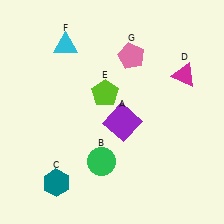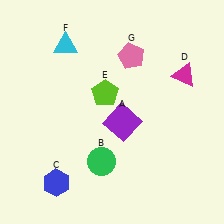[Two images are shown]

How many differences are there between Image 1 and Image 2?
There is 1 difference between the two images.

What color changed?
The hexagon (C) changed from teal in Image 1 to blue in Image 2.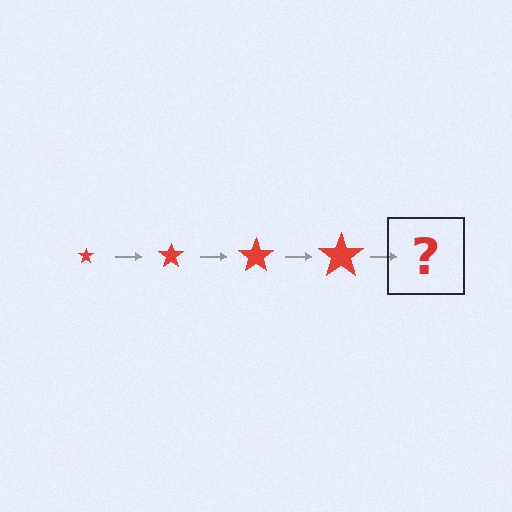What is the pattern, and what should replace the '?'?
The pattern is that the star gets progressively larger each step. The '?' should be a red star, larger than the previous one.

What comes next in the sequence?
The next element should be a red star, larger than the previous one.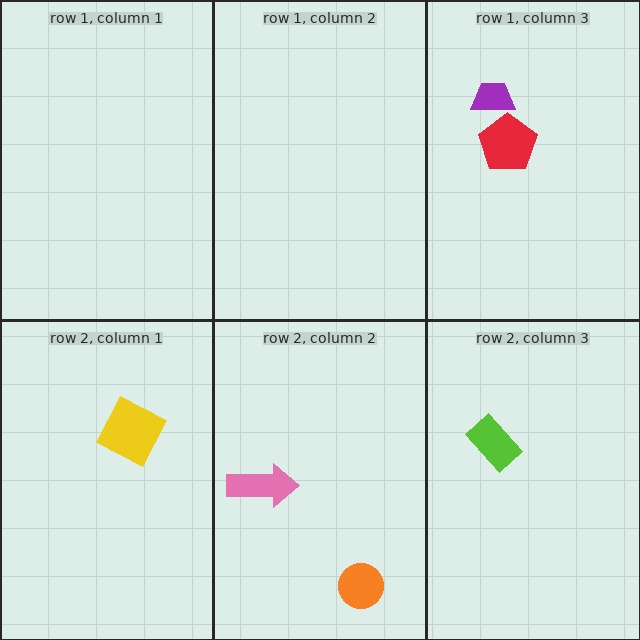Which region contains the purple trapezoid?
The row 1, column 3 region.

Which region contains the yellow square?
The row 2, column 1 region.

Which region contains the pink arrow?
The row 2, column 2 region.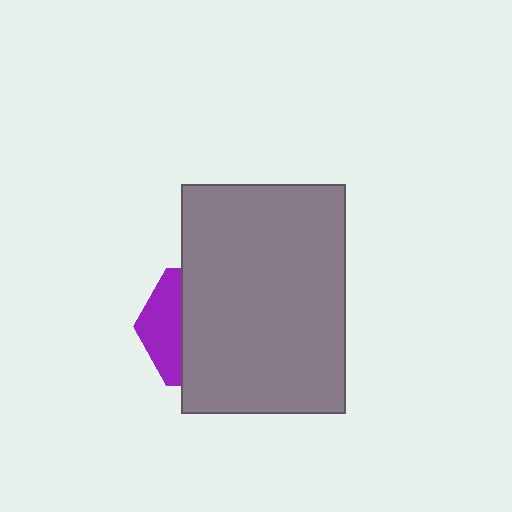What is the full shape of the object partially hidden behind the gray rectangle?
The partially hidden object is a purple hexagon.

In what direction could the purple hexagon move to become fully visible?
The purple hexagon could move left. That would shift it out from behind the gray rectangle entirely.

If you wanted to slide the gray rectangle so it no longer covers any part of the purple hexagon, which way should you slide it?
Slide it right — that is the most direct way to separate the two shapes.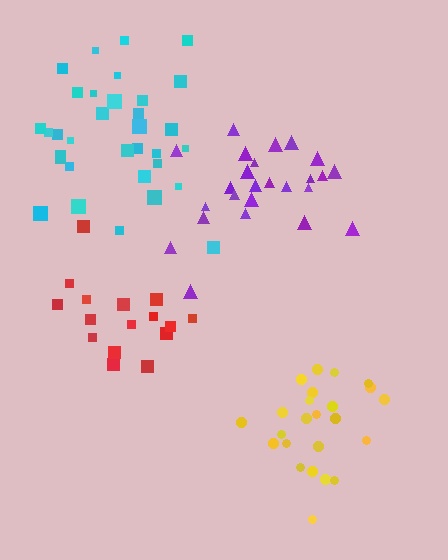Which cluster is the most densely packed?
Red.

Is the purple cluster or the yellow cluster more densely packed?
Yellow.